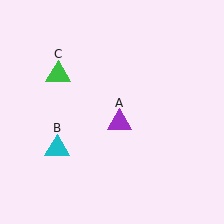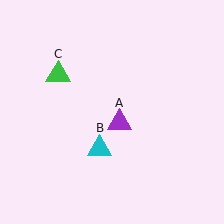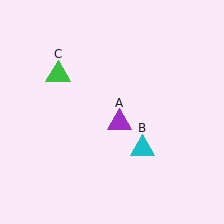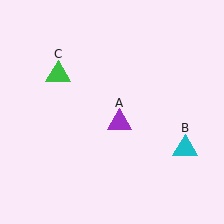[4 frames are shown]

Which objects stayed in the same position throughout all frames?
Purple triangle (object A) and green triangle (object C) remained stationary.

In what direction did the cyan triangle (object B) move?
The cyan triangle (object B) moved right.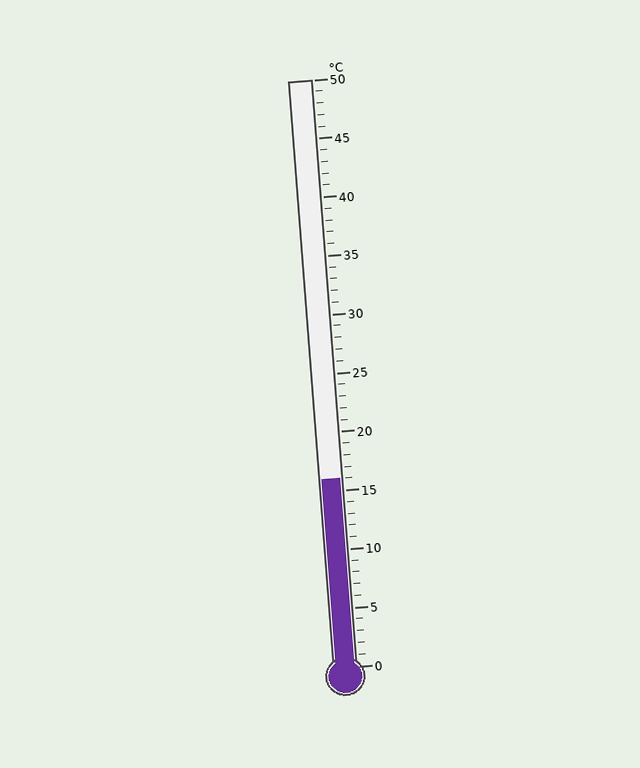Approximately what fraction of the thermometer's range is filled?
The thermometer is filled to approximately 30% of its range.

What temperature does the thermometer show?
The thermometer shows approximately 16°C.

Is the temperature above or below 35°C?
The temperature is below 35°C.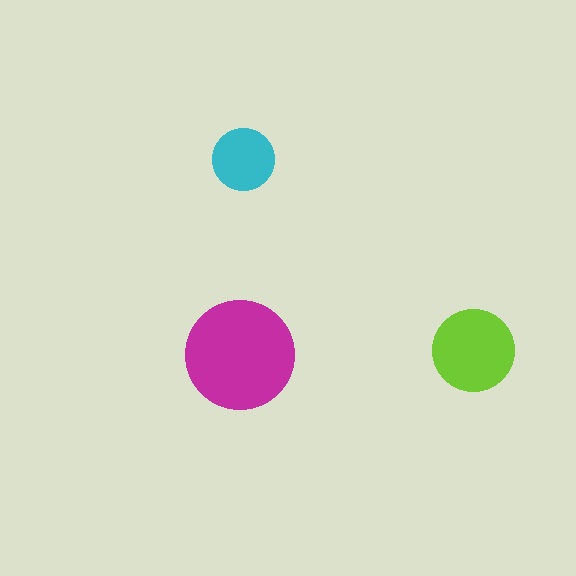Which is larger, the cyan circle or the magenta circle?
The magenta one.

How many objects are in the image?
There are 3 objects in the image.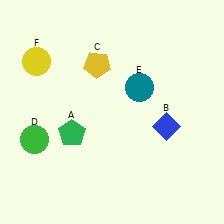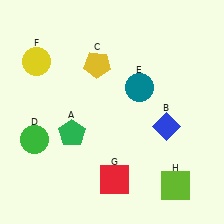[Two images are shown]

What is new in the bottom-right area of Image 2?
A red square (G) was added in the bottom-right area of Image 2.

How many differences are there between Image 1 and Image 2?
There are 2 differences between the two images.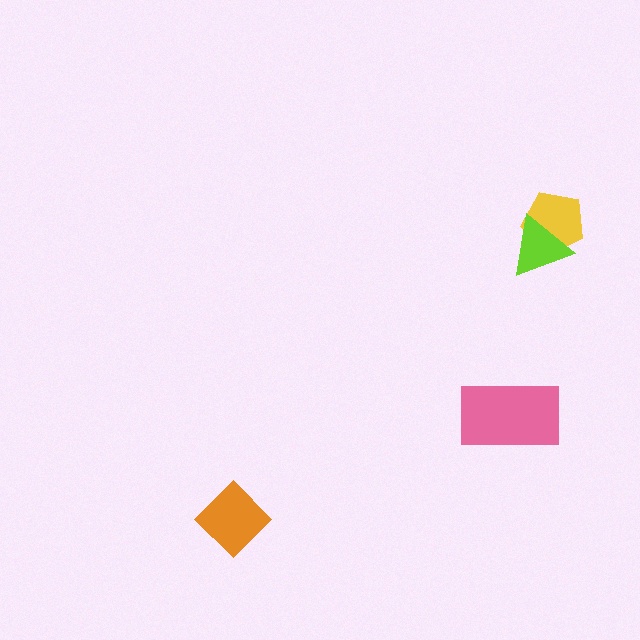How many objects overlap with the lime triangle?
1 object overlaps with the lime triangle.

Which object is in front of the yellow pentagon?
The lime triangle is in front of the yellow pentagon.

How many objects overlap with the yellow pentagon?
1 object overlaps with the yellow pentagon.